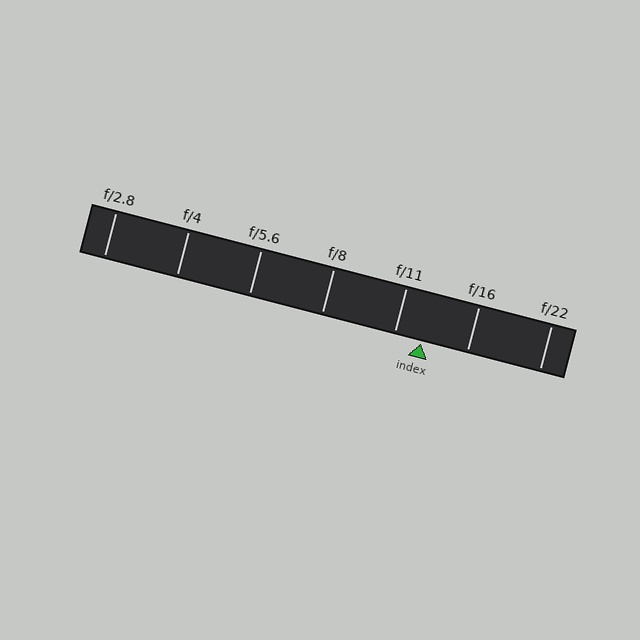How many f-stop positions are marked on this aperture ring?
There are 7 f-stop positions marked.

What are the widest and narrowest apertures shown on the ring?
The widest aperture shown is f/2.8 and the narrowest is f/22.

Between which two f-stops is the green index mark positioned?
The index mark is between f/11 and f/16.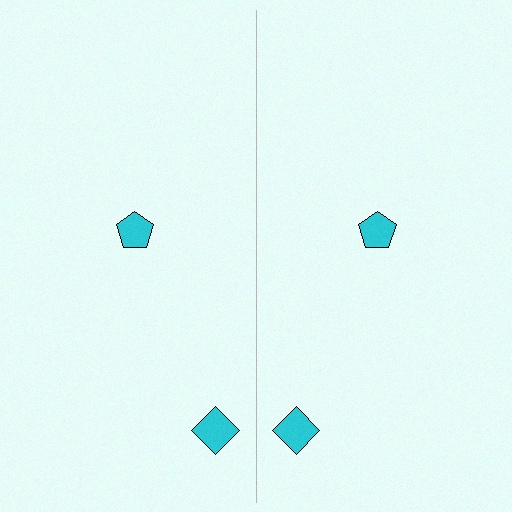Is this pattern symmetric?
Yes, this pattern has bilateral (reflection) symmetry.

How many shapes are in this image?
There are 4 shapes in this image.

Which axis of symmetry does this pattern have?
The pattern has a vertical axis of symmetry running through the center of the image.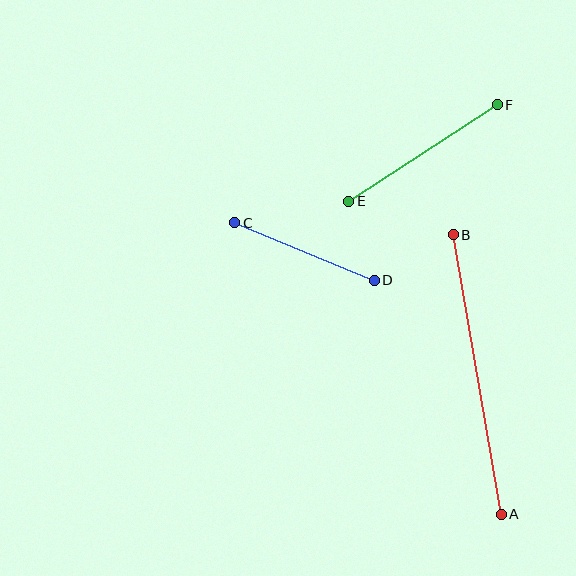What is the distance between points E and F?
The distance is approximately 177 pixels.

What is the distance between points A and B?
The distance is approximately 284 pixels.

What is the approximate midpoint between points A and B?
The midpoint is at approximately (477, 374) pixels.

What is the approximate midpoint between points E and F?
The midpoint is at approximately (423, 153) pixels.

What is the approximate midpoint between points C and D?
The midpoint is at approximately (305, 252) pixels.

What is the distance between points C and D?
The distance is approximately 151 pixels.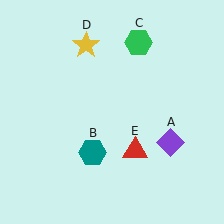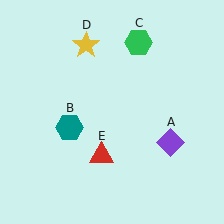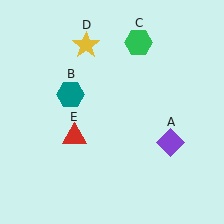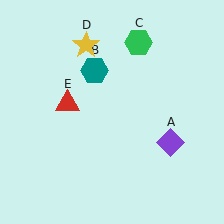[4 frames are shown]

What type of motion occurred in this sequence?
The teal hexagon (object B), red triangle (object E) rotated clockwise around the center of the scene.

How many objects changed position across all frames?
2 objects changed position: teal hexagon (object B), red triangle (object E).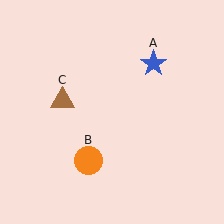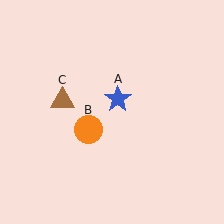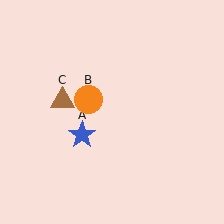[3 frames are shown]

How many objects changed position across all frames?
2 objects changed position: blue star (object A), orange circle (object B).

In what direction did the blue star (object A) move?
The blue star (object A) moved down and to the left.